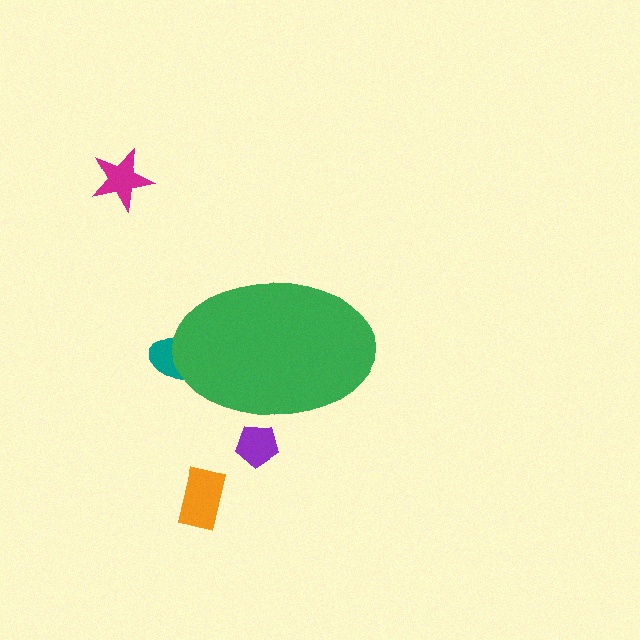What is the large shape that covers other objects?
A green ellipse.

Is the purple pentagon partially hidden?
Yes, the purple pentagon is partially hidden behind the green ellipse.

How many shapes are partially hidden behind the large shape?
2 shapes are partially hidden.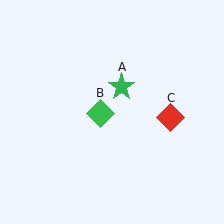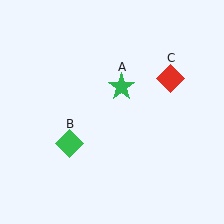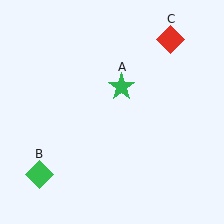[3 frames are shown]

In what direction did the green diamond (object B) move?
The green diamond (object B) moved down and to the left.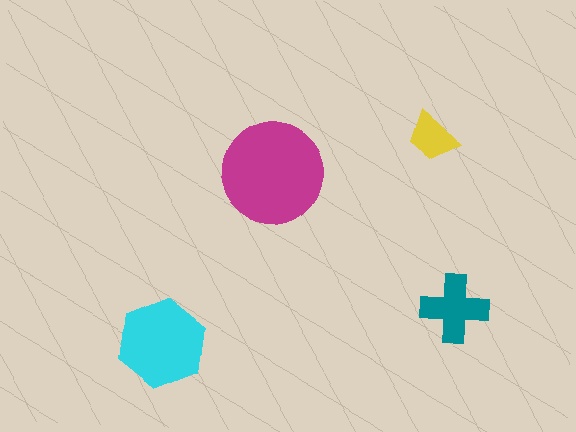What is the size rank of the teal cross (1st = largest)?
3rd.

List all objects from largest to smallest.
The magenta circle, the cyan hexagon, the teal cross, the yellow trapezoid.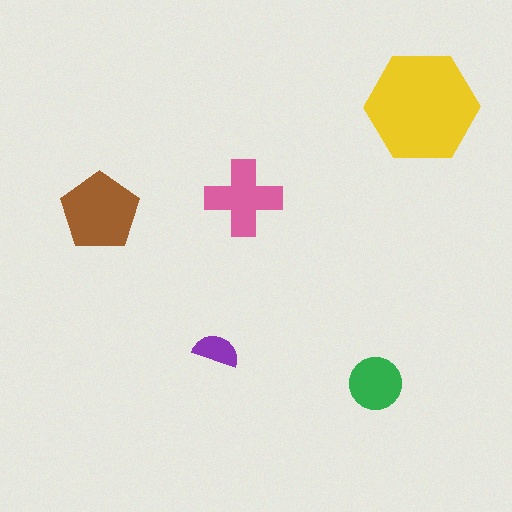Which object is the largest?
The yellow hexagon.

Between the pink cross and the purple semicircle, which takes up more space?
The pink cross.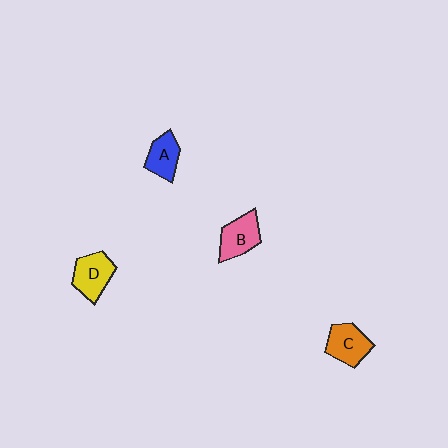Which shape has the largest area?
Shape D (yellow).